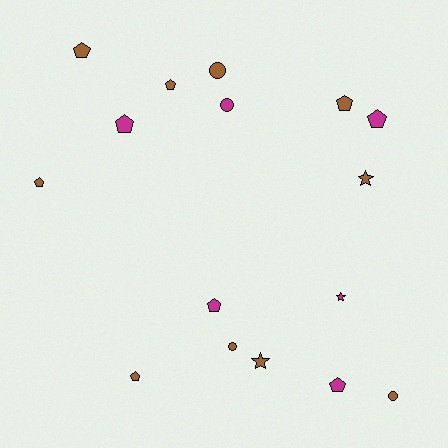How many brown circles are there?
There are 3 brown circles.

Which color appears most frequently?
Brown, with 10 objects.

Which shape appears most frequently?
Pentagon, with 9 objects.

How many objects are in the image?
There are 16 objects.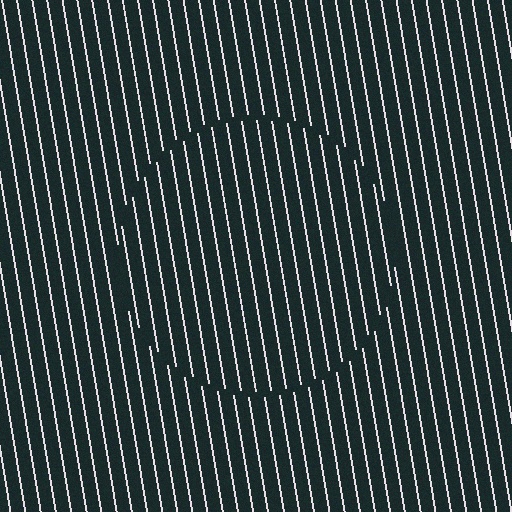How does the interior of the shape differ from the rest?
The interior of the shape contains the same grating, shifted by half a period — the contour is defined by the phase discontinuity where line-ends from the inner and outer gratings abut.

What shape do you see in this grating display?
An illusory circle. The interior of the shape contains the same grating, shifted by half a period — the contour is defined by the phase discontinuity where line-ends from the inner and outer gratings abut.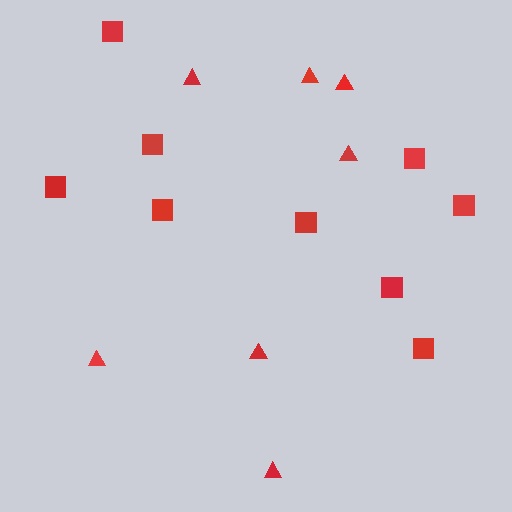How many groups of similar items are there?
There are 2 groups: one group of squares (9) and one group of triangles (7).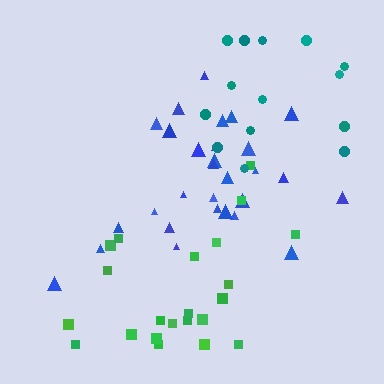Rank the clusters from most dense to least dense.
blue, green, teal.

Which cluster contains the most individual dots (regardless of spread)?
Blue (29).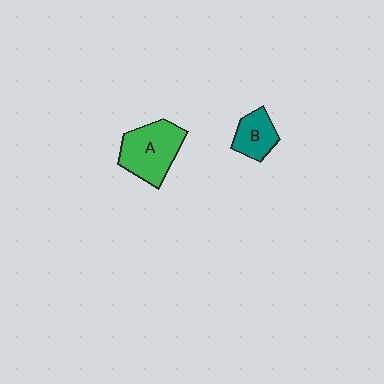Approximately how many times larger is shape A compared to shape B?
Approximately 1.8 times.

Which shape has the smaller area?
Shape B (teal).